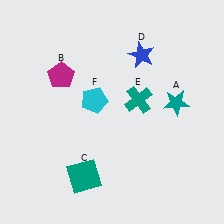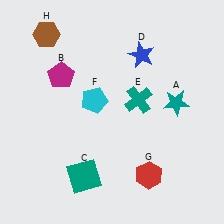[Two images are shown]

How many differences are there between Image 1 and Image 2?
There are 2 differences between the two images.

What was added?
A red hexagon (G), a brown hexagon (H) were added in Image 2.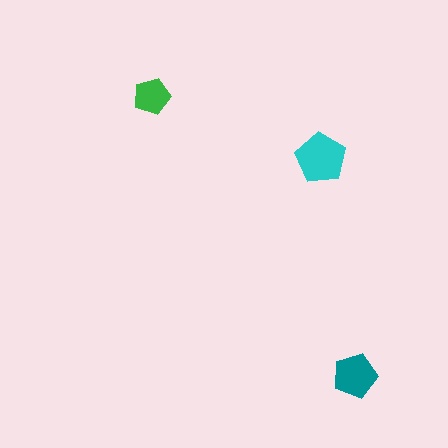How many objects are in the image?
There are 3 objects in the image.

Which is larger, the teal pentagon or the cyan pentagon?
The cyan one.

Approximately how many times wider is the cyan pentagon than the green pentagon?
About 1.5 times wider.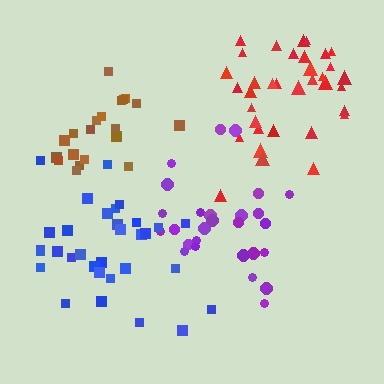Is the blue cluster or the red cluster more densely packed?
Red.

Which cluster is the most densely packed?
Red.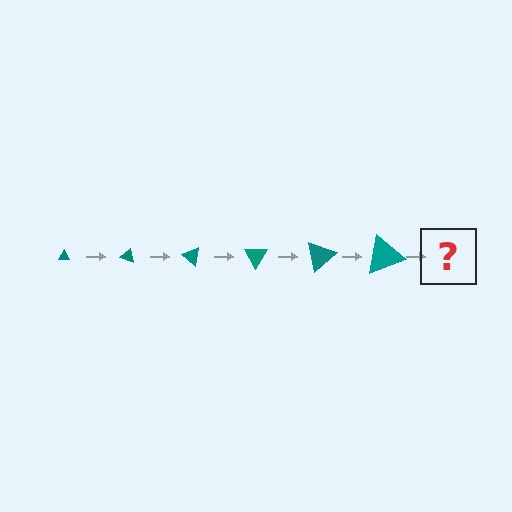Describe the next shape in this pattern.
It should be a triangle, larger than the previous one and rotated 120 degrees from the start.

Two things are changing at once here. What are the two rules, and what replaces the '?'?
The two rules are that the triangle grows larger each step and it rotates 20 degrees each step. The '?' should be a triangle, larger than the previous one and rotated 120 degrees from the start.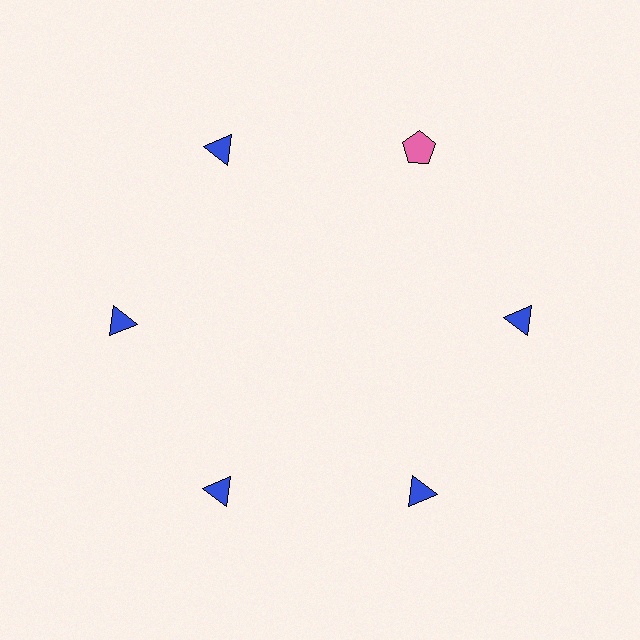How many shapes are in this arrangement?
There are 6 shapes arranged in a ring pattern.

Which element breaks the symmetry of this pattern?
The pink pentagon at roughly the 1 o'clock position breaks the symmetry. All other shapes are blue triangles.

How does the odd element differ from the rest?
It differs in both color (pink instead of blue) and shape (pentagon instead of triangle).